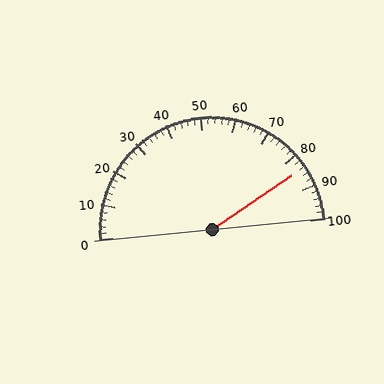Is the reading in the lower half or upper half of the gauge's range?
The reading is in the upper half of the range (0 to 100).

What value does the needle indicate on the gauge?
The needle indicates approximately 84.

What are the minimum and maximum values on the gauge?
The gauge ranges from 0 to 100.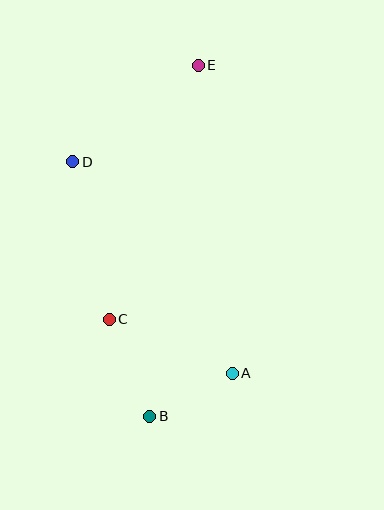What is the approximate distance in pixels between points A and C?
The distance between A and C is approximately 134 pixels.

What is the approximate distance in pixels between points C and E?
The distance between C and E is approximately 269 pixels.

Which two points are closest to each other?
Points A and B are closest to each other.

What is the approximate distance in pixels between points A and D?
The distance between A and D is approximately 265 pixels.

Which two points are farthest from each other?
Points B and E are farthest from each other.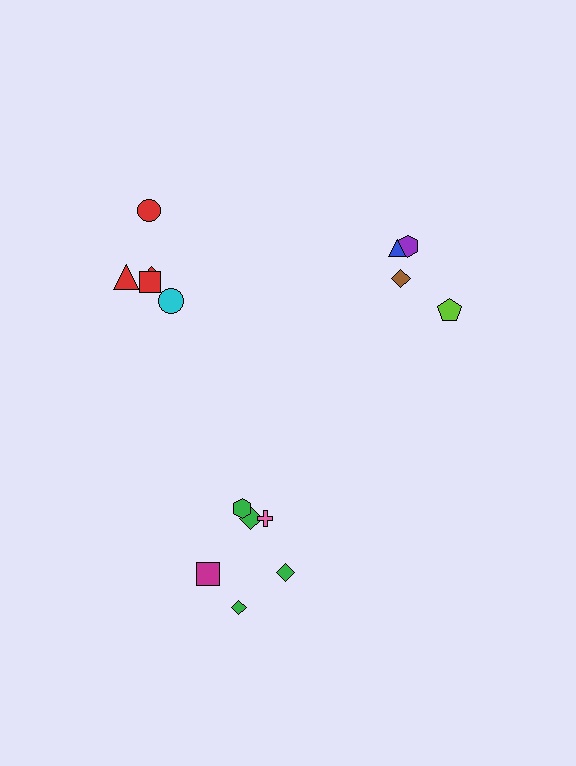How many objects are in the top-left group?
There are 6 objects.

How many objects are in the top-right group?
There are 4 objects.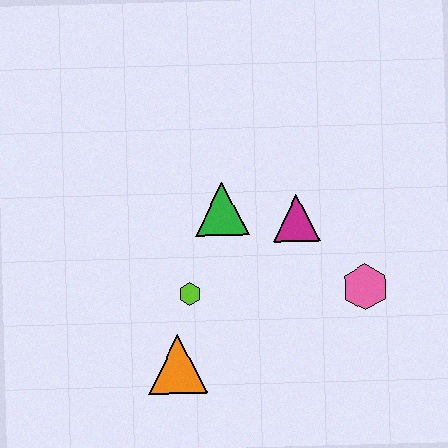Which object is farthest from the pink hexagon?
The orange triangle is farthest from the pink hexagon.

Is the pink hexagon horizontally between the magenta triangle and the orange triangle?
No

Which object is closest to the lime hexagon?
The orange triangle is closest to the lime hexagon.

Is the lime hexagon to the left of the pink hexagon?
Yes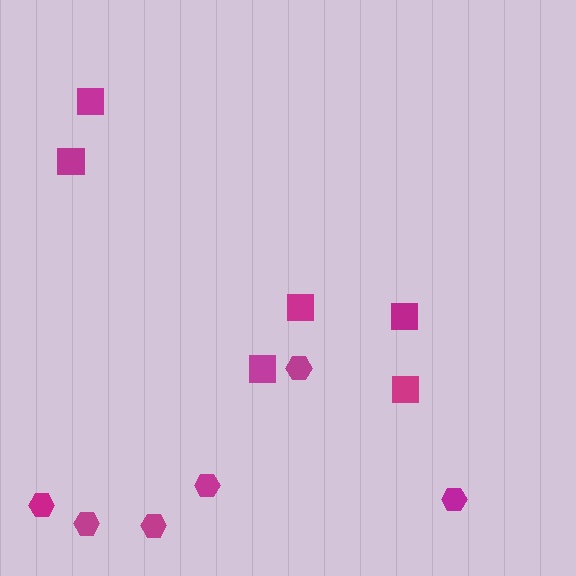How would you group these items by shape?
There are 2 groups: one group of hexagons (6) and one group of squares (6).